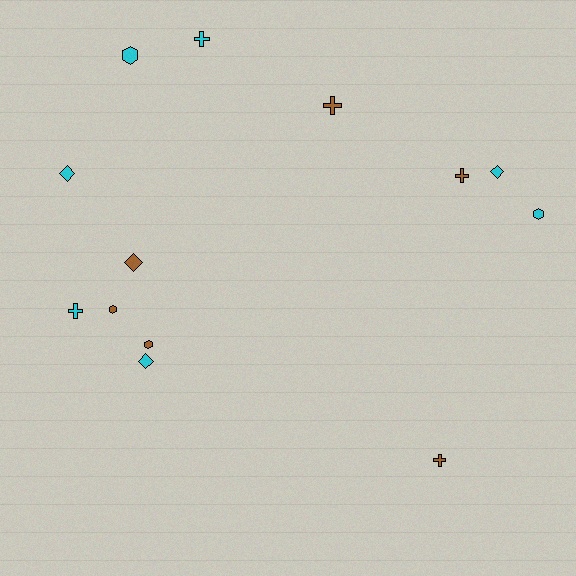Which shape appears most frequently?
Cross, with 5 objects.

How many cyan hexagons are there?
There are 2 cyan hexagons.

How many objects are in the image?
There are 13 objects.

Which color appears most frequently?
Cyan, with 7 objects.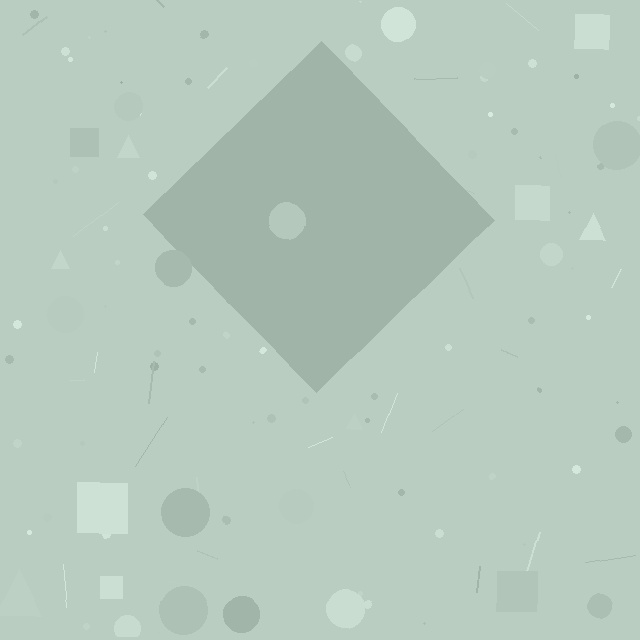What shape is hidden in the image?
A diamond is hidden in the image.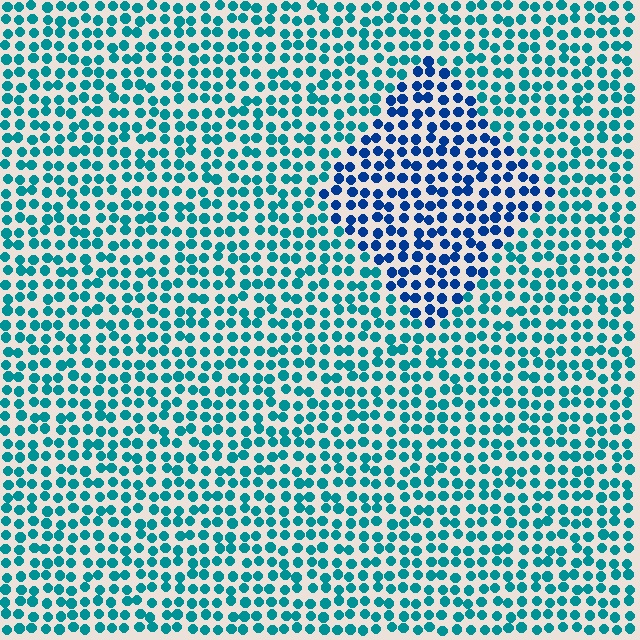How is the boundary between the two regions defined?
The boundary is defined purely by a slight shift in hue (about 36 degrees). Spacing, size, and orientation are identical on both sides.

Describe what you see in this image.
The image is filled with small teal elements in a uniform arrangement. A diamond-shaped region is visible where the elements are tinted to a slightly different hue, forming a subtle color boundary.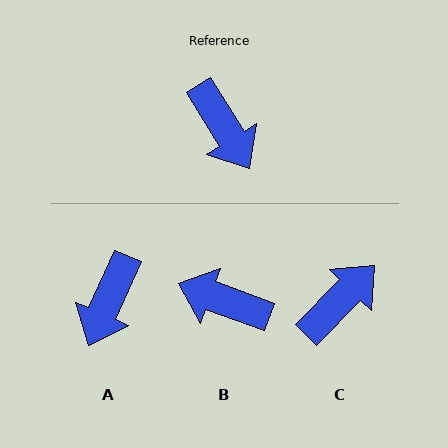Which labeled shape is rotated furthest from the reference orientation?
B, about 141 degrees away.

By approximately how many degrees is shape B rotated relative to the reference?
Approximately 141 degrees clockwise.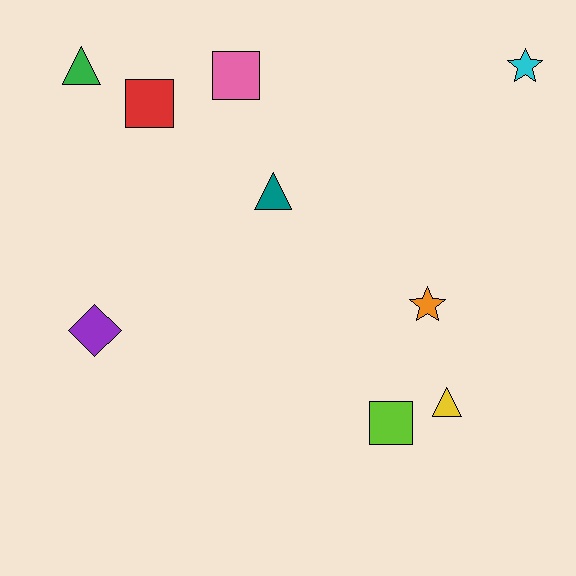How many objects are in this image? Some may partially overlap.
There are 9 objects.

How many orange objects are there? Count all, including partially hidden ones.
There is 1 orange object.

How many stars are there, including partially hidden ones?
There are 2 stars.